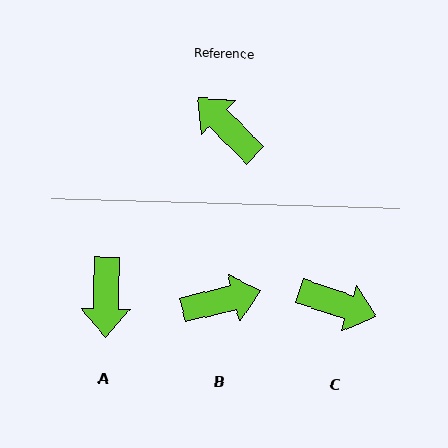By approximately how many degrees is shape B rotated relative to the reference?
Approximately 121 degrees clockwise.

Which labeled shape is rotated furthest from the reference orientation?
C, about 153 degrees away.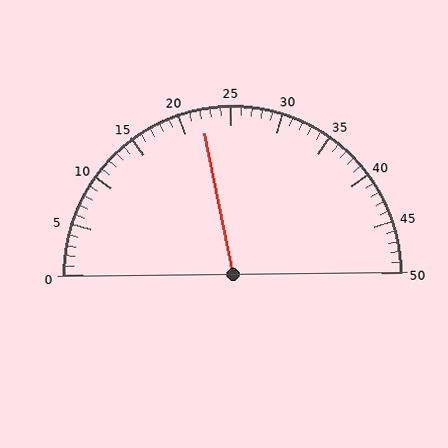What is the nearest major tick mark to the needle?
The nearest major tick mark is 20.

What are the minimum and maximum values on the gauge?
The gauge ranges from 0 to 50.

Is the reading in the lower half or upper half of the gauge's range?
The reading is in the lower half of the range (0 to 50).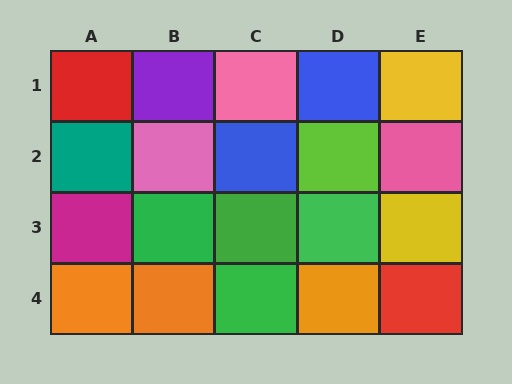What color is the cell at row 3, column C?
Green.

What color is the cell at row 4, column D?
Orange.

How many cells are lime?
1 cell is lime.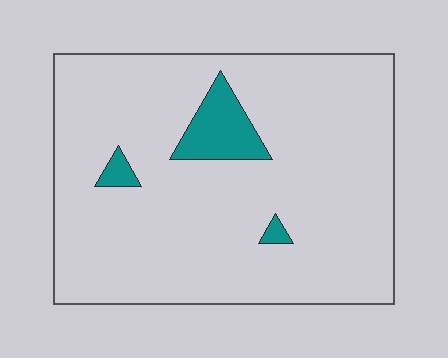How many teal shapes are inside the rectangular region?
3.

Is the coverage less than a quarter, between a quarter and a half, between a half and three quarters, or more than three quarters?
Less than a quarter.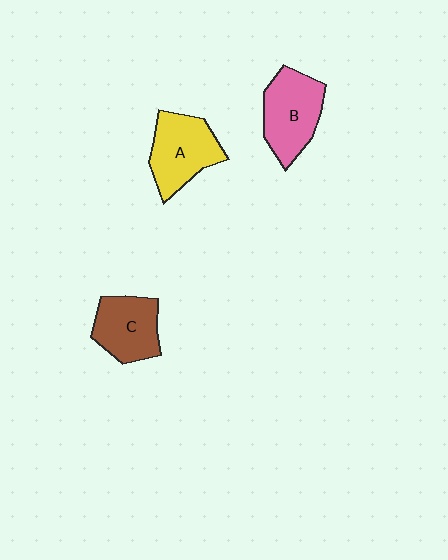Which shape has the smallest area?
Shape C (brown).